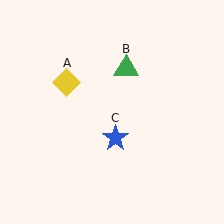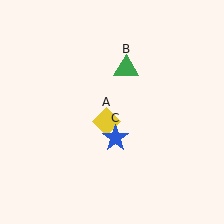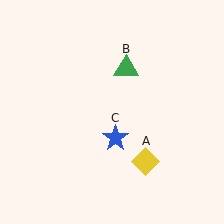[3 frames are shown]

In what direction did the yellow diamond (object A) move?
The yellow diamond (object A) moved down and to the right.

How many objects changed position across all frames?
1 object changed position: yellow diamond (object A).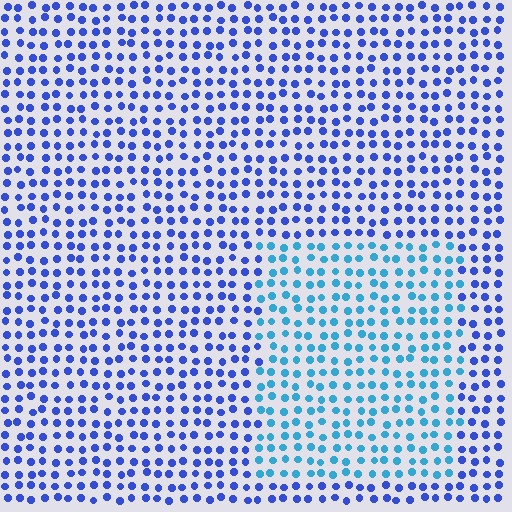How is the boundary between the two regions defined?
The boundary is defined purely by a slight shift in hue (about 35 degrees). Spacing, size, and orientation are identical on both sides.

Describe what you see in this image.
The image is filled with small blue elements in a uniform arrangement. A rectangle-shaped region is visible where the elements are tinted to a slightly different hue, forming a subtle color boundary.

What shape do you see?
I see a rectangle.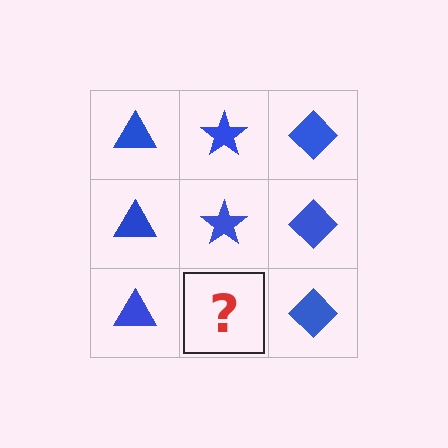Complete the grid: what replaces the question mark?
The question mark should be replaced with a blue star.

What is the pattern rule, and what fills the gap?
The rule is that each column has a consistent shape. The gap should be filled with a blue star.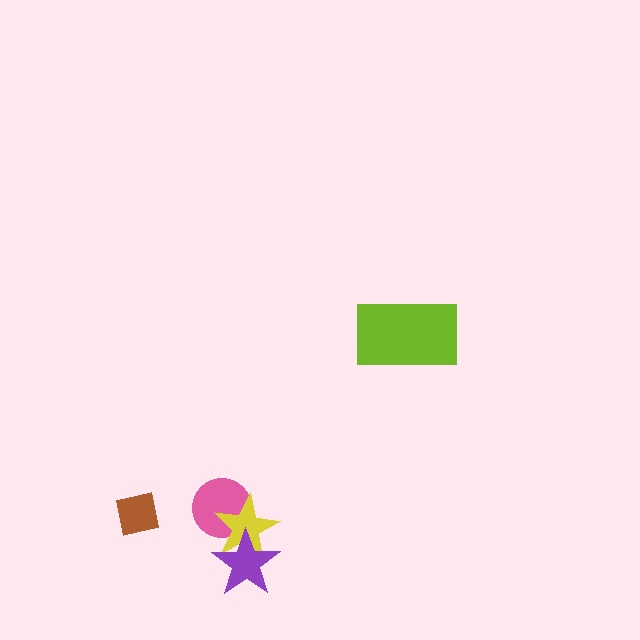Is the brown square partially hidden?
No, no other shape covers it.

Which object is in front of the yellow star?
The purple star is in front of the yellow star.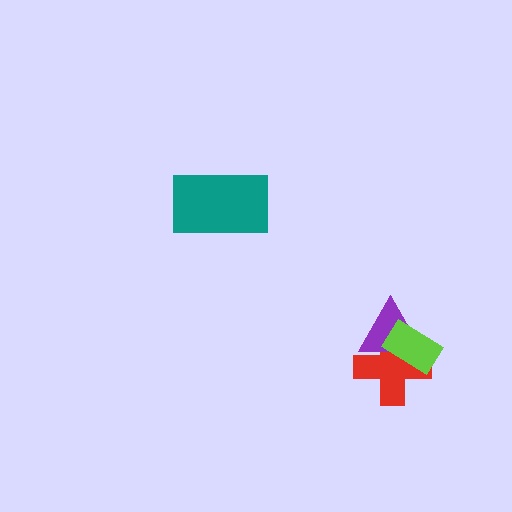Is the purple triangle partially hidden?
Yes, it is partially covered by another shape.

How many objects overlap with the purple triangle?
2 objects overlap with the purple triangle.